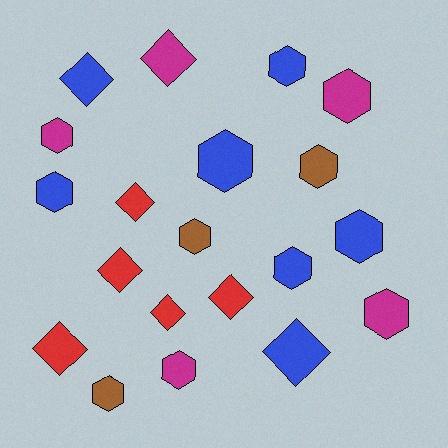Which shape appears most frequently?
Hexagon, with 12 objects.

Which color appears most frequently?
Blue, with 7 objects.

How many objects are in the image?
There are 20 objects.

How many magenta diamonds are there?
There is 1 magenta diamond.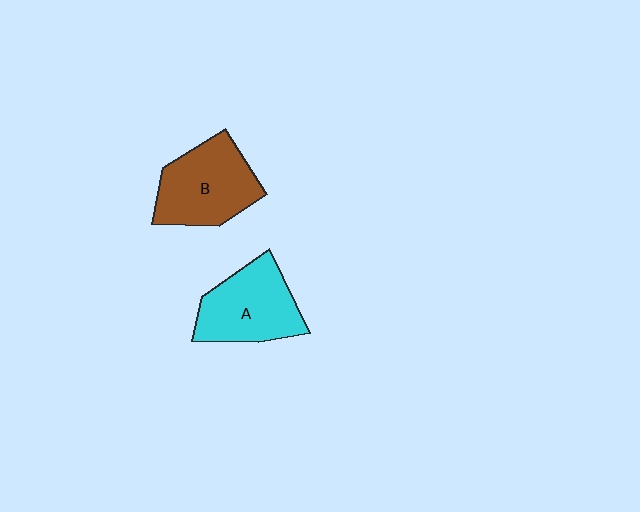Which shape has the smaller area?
Shape A (cyan).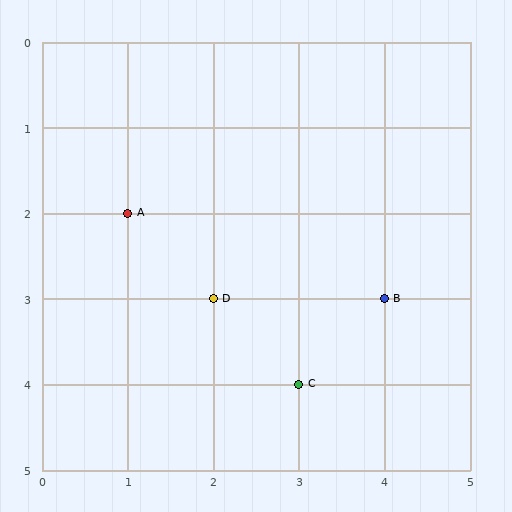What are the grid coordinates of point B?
Point B is at grid coordinates (4, 3).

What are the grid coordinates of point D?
Point D is at grid coordinates (2, 3).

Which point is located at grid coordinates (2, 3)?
Point D is at (2, 3).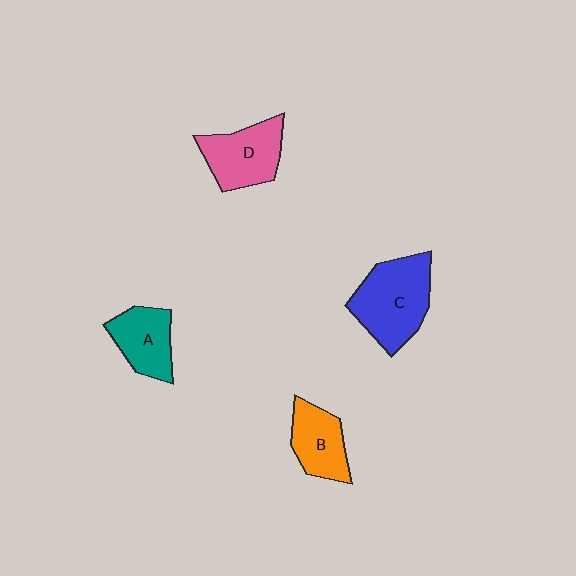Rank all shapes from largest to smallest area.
From largest to smallest: C (blue), D (pink), A (teal), B (orange).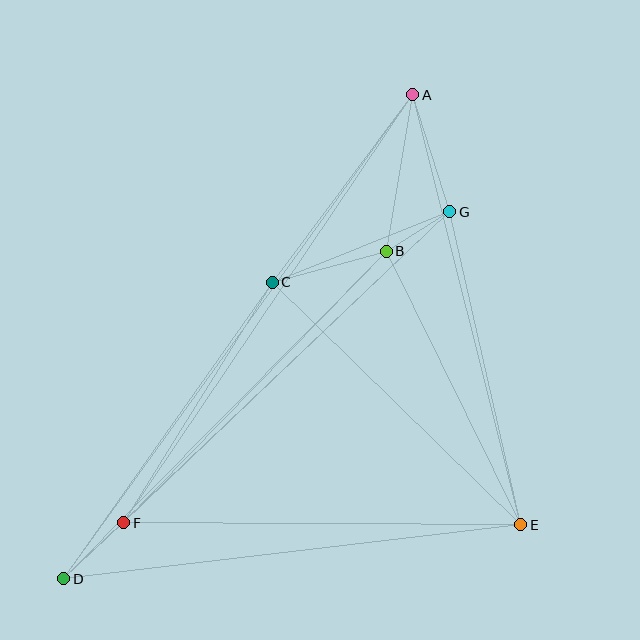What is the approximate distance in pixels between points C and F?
The distance between C and F is approximately 282 pixels.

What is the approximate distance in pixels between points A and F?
The distance between A and F is approximately 516 pixels.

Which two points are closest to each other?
Points B and G are closest to each other.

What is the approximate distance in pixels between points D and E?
The distance between D and E is approximately 460 pixels.